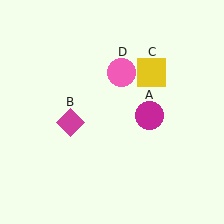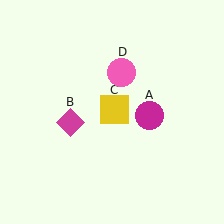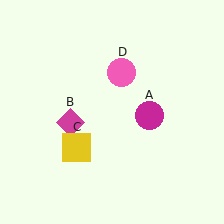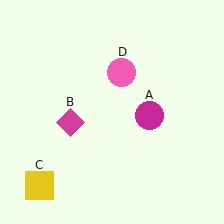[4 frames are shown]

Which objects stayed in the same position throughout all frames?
Magenta circle (object A) and magenta diamond (object B) and pink circle (object D) remained stationary.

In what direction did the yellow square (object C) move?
The yellow square (object C) moved down and to the left.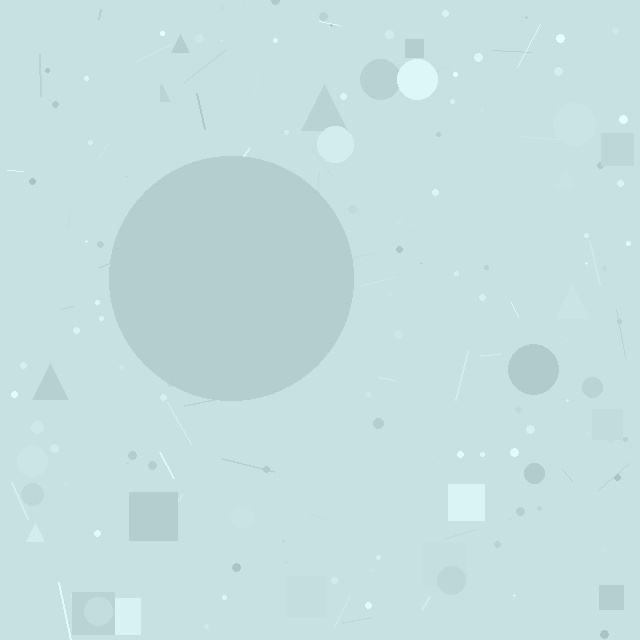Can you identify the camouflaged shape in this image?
The camouflaged shape is a circle.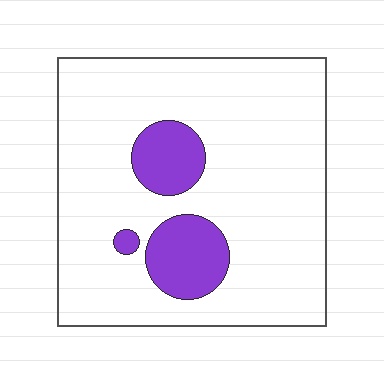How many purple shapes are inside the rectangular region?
3.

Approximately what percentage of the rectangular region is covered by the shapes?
Approximately 15%.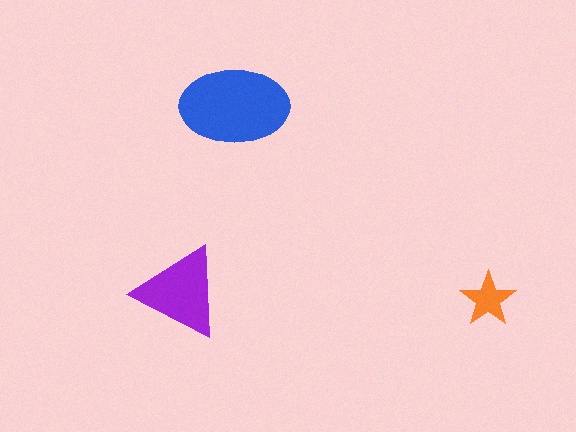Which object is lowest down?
The orange star is bottommost.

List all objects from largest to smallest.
The blue ellipse, the purple triangle, the orange star.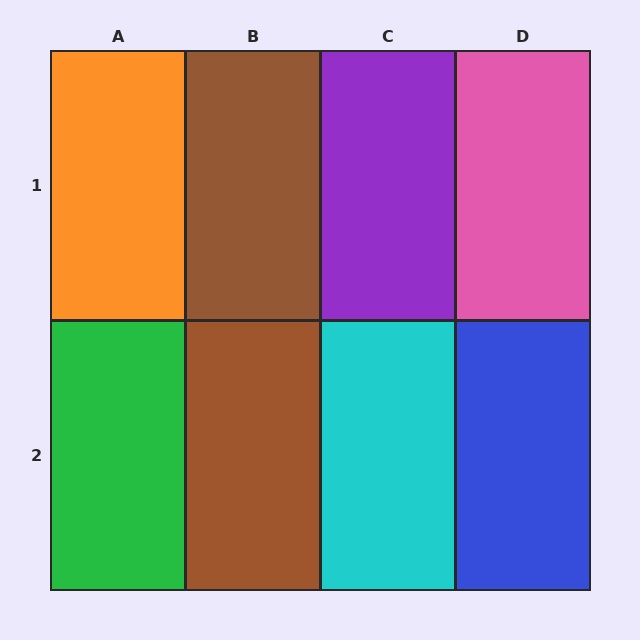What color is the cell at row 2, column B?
Brown.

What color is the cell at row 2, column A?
Green.